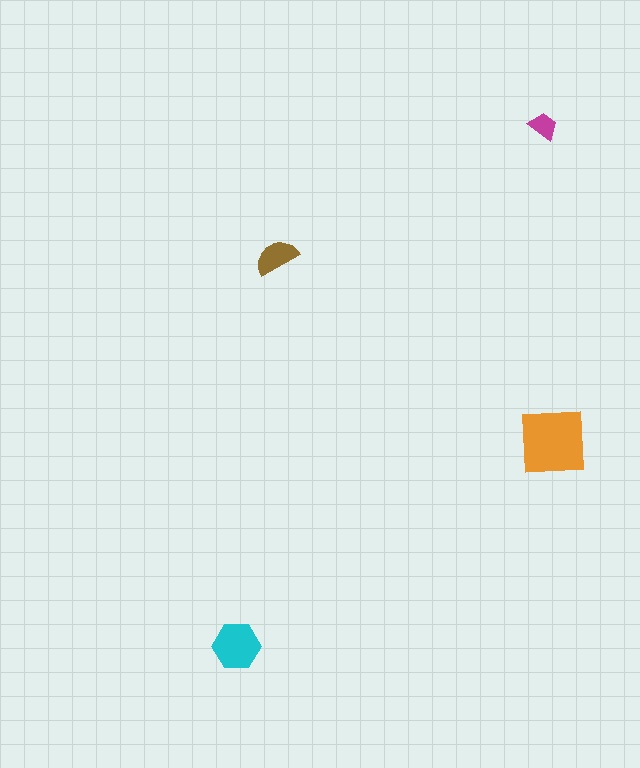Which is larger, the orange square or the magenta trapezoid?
The orange square.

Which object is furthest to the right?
The orange square is rightmost.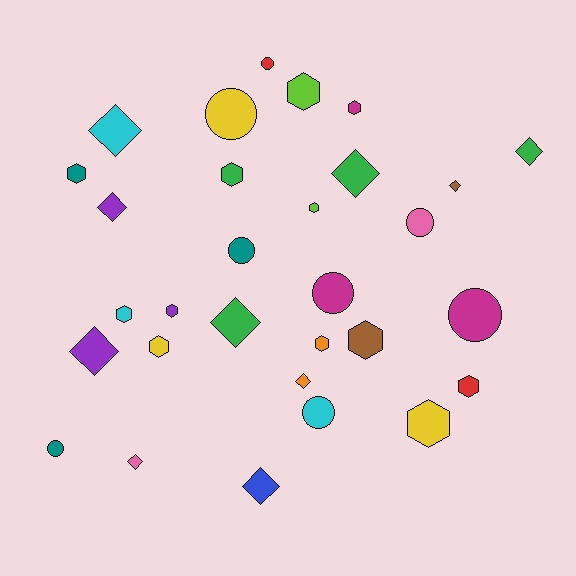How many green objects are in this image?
There are 4 green objects.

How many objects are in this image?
There are 30 objects.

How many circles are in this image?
There are 8 circles.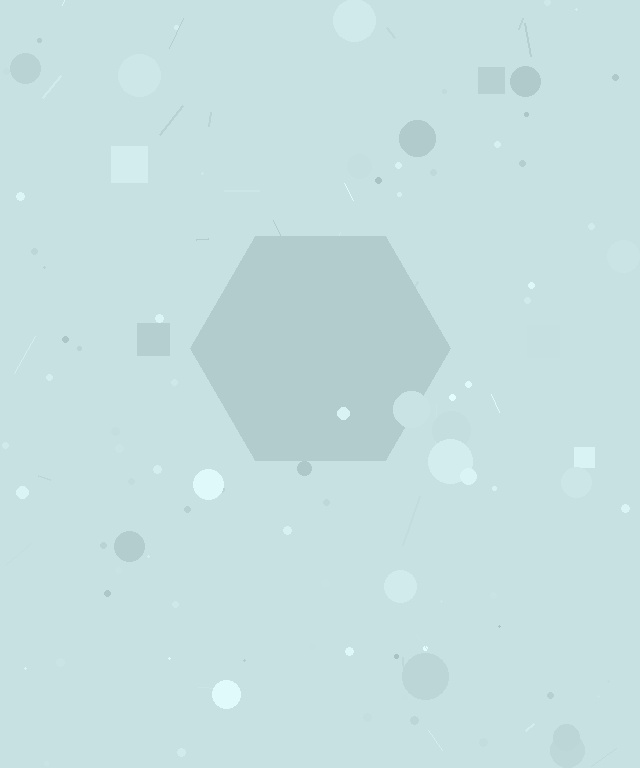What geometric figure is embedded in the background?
A hexagon is embedded in the background.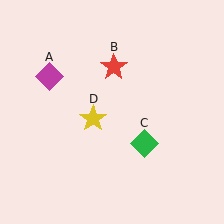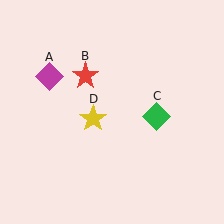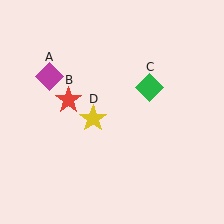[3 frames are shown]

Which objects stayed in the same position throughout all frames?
Magenta diamond (object A) and yellow star (object D) remained stationary.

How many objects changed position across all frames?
2 objects changed position: red star (object B), green diamond (object C).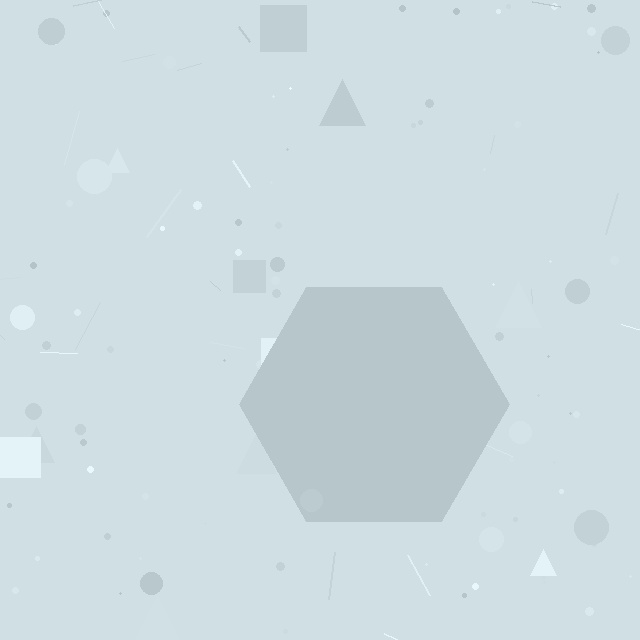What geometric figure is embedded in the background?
A hexagon is embedded in the background.